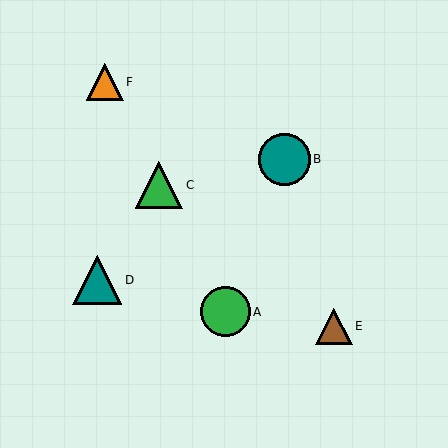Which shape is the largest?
The teal circle (labeled B) is the largest.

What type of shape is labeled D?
Shape D is a teal triangle.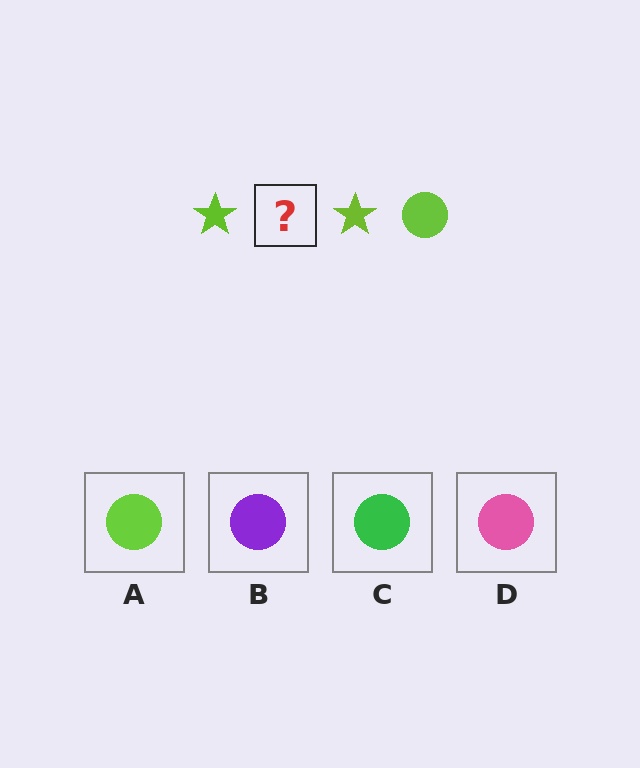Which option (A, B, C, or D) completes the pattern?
A.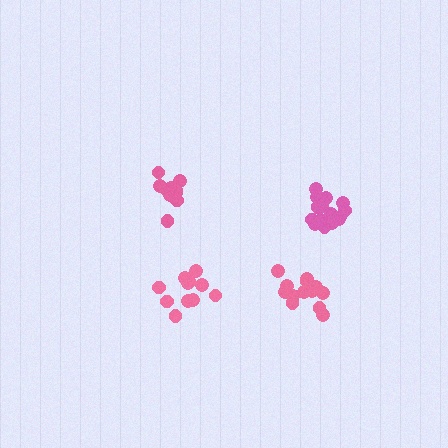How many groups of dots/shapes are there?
There are 4 groups.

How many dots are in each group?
Group 1: 11 dots, Group 2: 16 dots, Group 3: 11 dots, Group 4: 14 dots (52 total).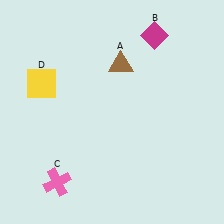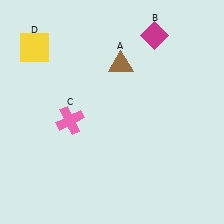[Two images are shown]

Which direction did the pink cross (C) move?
The pink cross (C) moved up.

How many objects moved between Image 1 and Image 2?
2 objects moved between the two images.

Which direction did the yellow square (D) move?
The yellow square (D) moved up.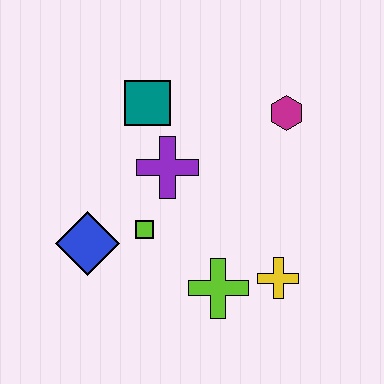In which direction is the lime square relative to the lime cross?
The lime square is to the left of the lime cross.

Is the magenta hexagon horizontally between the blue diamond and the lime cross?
No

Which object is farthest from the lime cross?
The teal square is farthest from the lime cross.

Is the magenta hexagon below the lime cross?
No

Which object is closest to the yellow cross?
The lime cross is closest to the yellow cross.